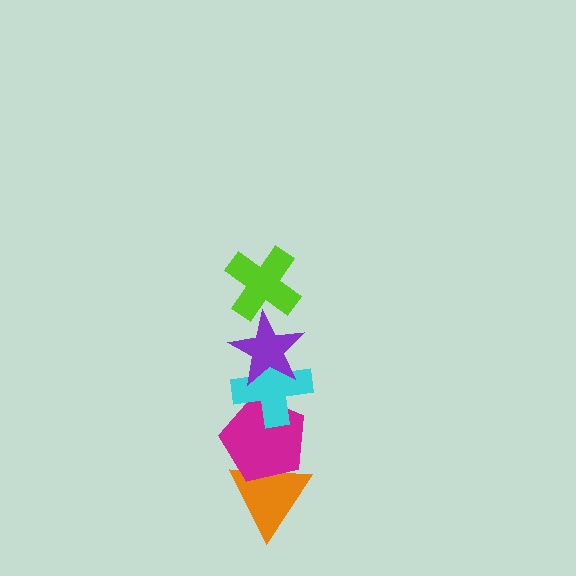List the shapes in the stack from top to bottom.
From top to bottom: the lime cross, the purple star, the cyan cross, the magenta pentagon, the orange triangle.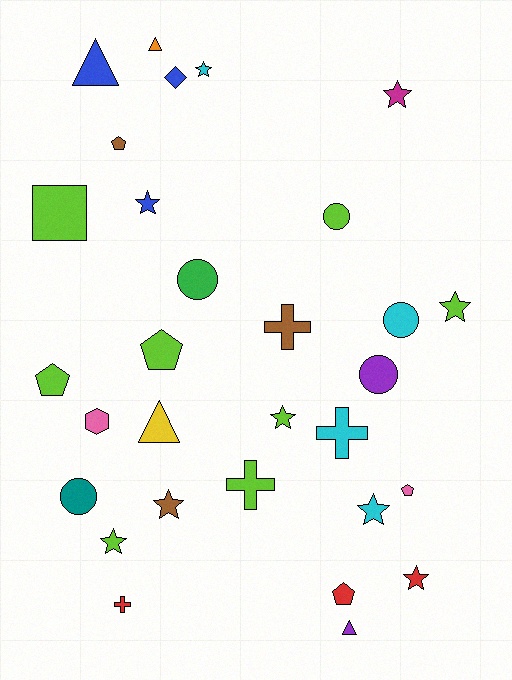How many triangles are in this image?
There are 4 triangles.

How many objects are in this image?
There are 30 objects.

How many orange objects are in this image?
There is 1 orange object.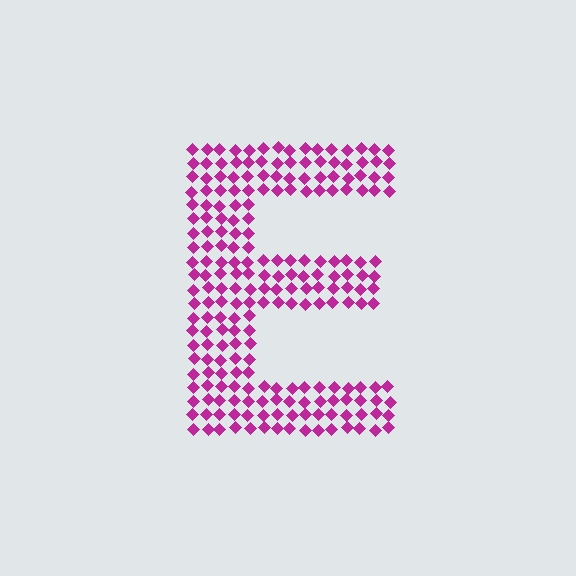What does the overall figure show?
The overall figure shows the letter E.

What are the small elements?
The small elements are diamonds.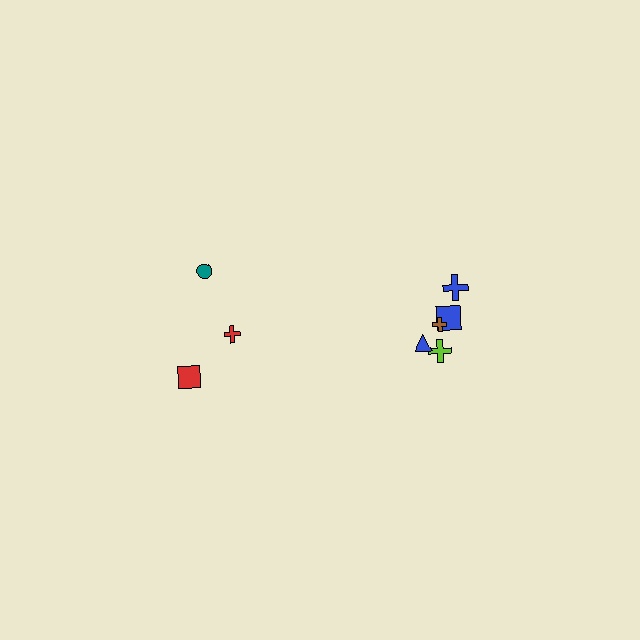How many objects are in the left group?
There are 3 objects.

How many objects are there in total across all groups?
There are 8 objects.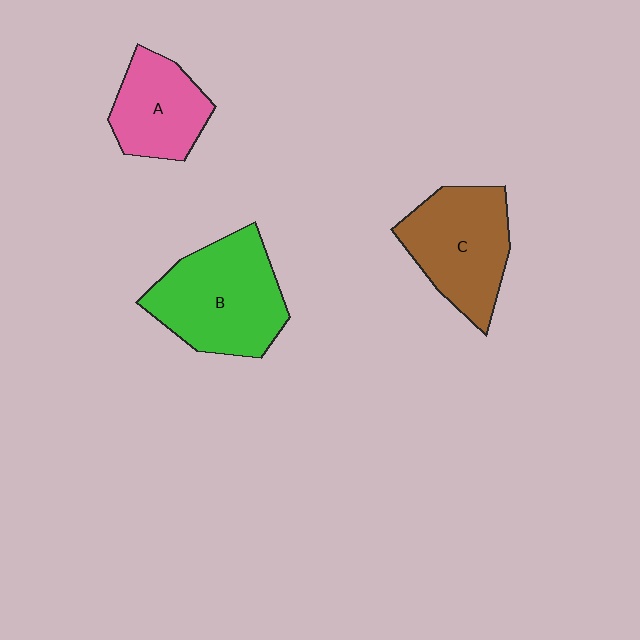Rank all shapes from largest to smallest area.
From largest to smallest: B (green), C (brown), A (pink).